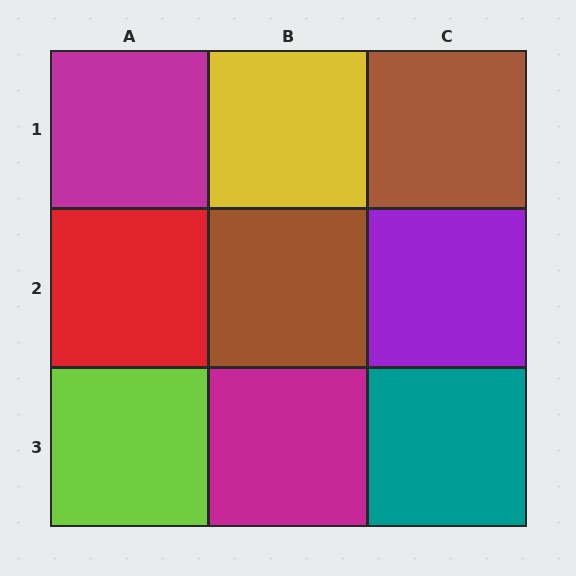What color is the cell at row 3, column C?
Teal.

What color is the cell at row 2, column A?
Red.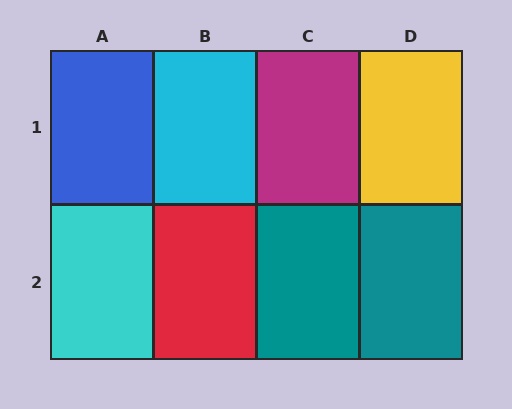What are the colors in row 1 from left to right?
Blue, cyan, magenta, yellow.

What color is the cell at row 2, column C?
Teal.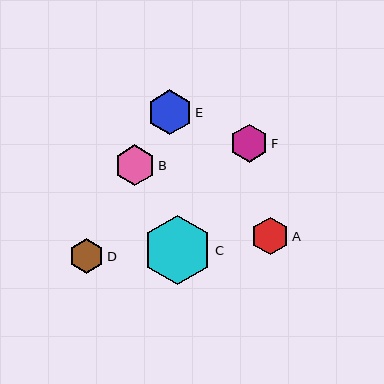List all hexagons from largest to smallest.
From largest to smallest: C, E, B, F, A, D.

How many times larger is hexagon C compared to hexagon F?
Hexagon C is approximately 1.8 times the size of hexagon F.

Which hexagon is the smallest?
Hexagon D is the smallest with a size of approximately 34 pixels.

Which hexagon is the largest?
Hexagon C is the largest with a size of approximately 70 pixels.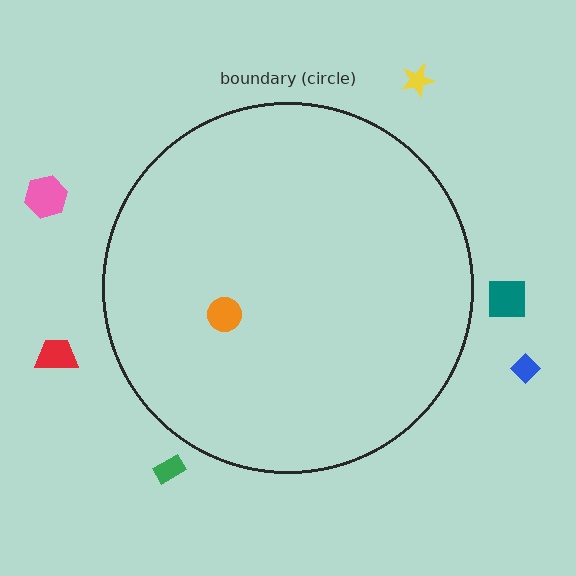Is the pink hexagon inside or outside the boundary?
Outside.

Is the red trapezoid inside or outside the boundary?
Outside.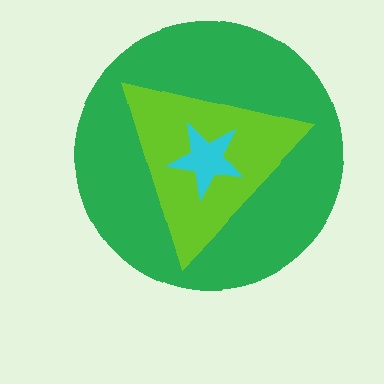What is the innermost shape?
The cyan star.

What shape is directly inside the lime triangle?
The cyan star.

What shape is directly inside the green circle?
The lime triangle.